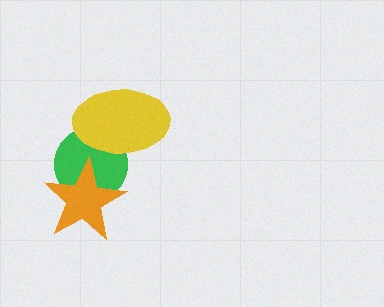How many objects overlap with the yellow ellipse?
1 object overlaps with the yellow ellipse.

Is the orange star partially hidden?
No, no other shape covers it.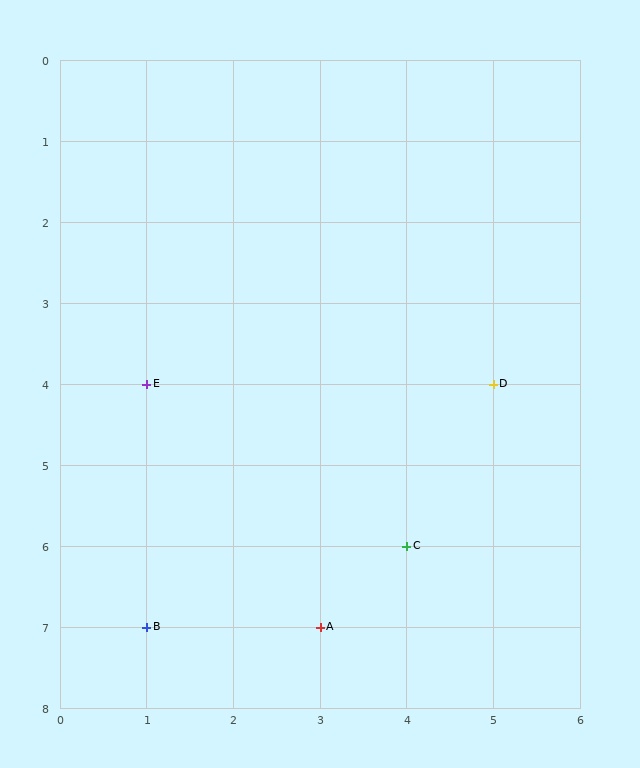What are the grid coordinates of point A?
Point A is at grid coordinates (3, 7).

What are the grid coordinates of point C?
Point C is at grid coordinates (4, 6).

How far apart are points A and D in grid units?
Points A and D are 2 columns and 3 rows apart (about 3.6 grid units diagonally).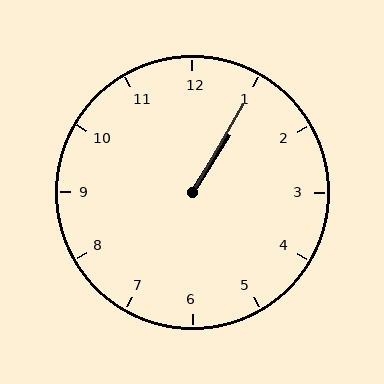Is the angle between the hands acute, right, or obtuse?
It is acute.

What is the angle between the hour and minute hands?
Approximately 2 degrees.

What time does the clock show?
1:05.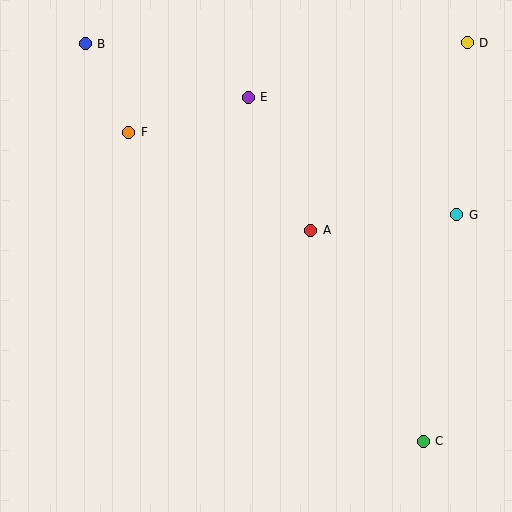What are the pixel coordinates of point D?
Point D is at (467, 43).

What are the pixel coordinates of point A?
Point A is at (311, 230).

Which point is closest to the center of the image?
Point A at (311, 230) is closest to the center.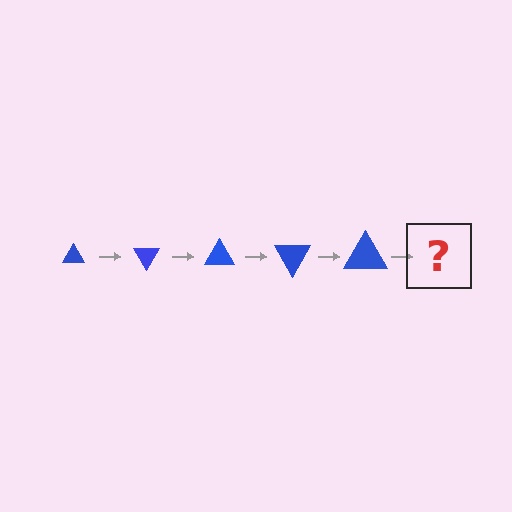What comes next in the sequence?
The next element should be a triangle, larger than the previous one and rotated 300 degrees from the start.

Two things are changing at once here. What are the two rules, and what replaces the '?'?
The two rules are that the triangle grows larger each step and it rotates 60 degrees each step. The '?' should be a triangle, larger than the previous one and rotated 300 degrees from the start.